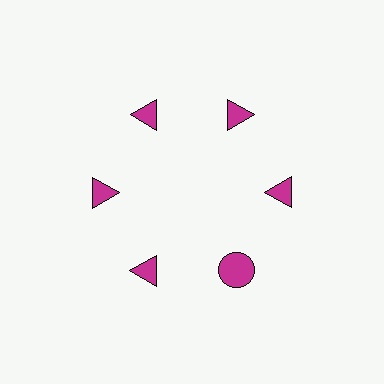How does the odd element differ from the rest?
It has a different shape: circle instead of triangle.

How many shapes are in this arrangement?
There are 6 shapes arranged in a ring pattern.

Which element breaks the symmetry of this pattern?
The magenta circle at roughly the 5 o'clock position breaks the symmetry. All other shapes are magenta triangles.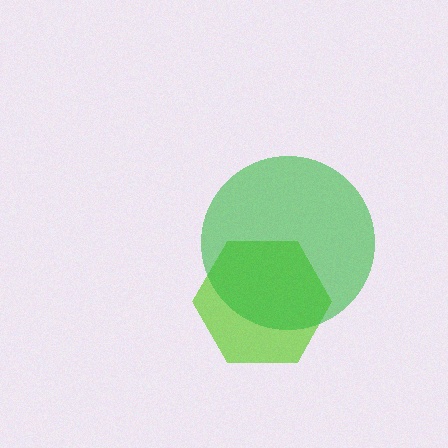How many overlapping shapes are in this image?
There are 2 overlapping shapes in the image.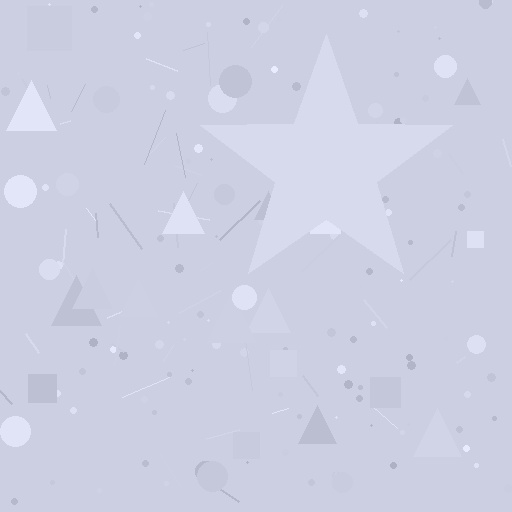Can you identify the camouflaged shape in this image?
The camouflaged shape is a star.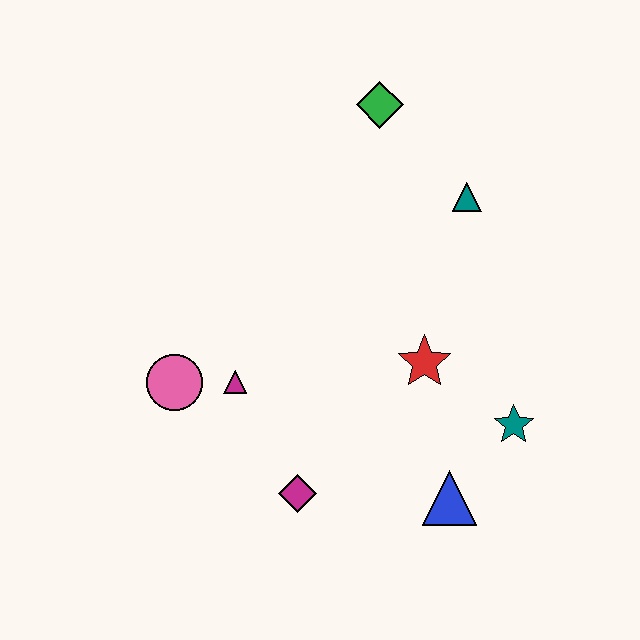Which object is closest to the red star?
The teal star is closest to the red star.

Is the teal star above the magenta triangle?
No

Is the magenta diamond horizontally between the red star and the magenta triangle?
Yes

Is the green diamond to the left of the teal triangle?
Yes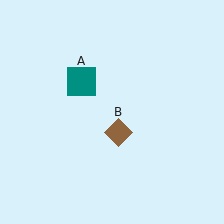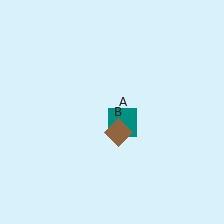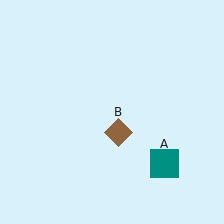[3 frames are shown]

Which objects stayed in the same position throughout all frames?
Brown diamond (object B) remained stationary.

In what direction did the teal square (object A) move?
The teal square (object A) moved down and to the right.